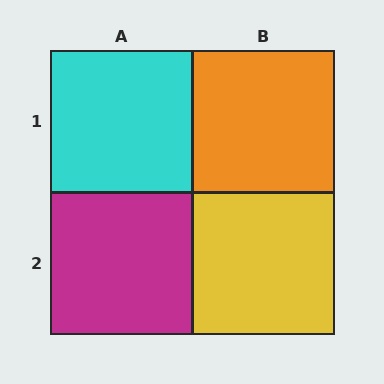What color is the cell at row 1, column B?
Orange.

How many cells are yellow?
1 cell is yellow.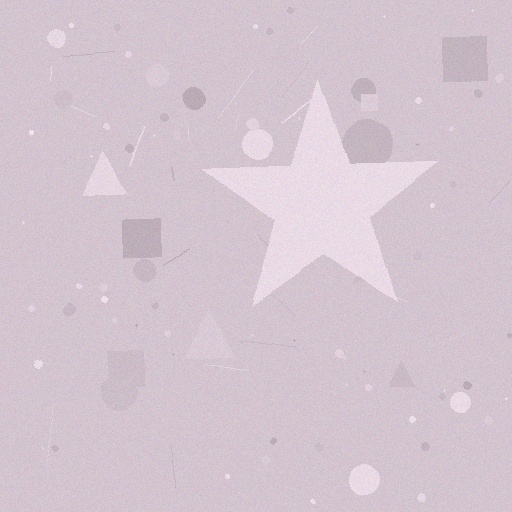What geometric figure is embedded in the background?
A star is embedded in the background.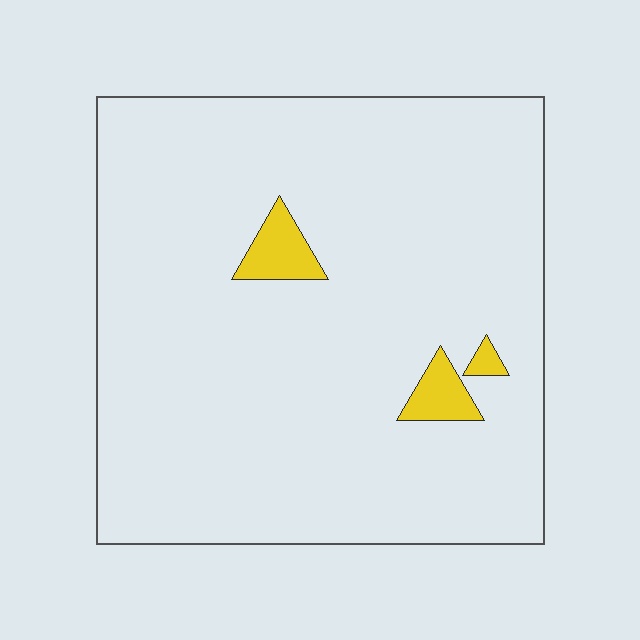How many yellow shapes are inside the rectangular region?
3.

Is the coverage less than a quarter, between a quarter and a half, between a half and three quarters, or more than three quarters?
Less than a quarter.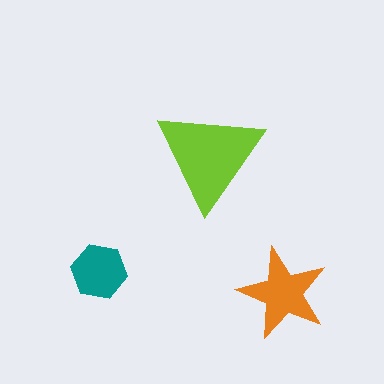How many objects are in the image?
There are 3 objects in the image.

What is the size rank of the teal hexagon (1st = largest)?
3rd.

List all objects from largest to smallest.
The lime triangle, the orange star, the teal hexagon.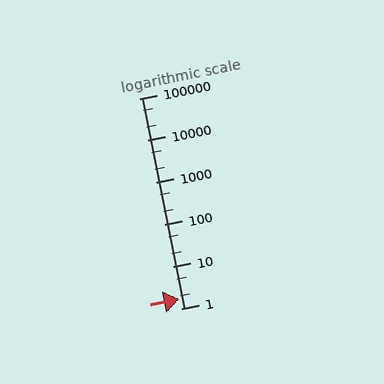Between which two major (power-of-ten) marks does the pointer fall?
The pointer is between 1 and 10.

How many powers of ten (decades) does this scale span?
The scale spans 5 decades, from 1 to 100000.